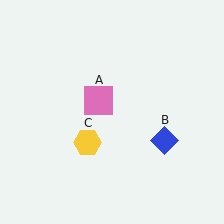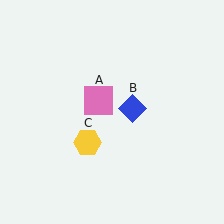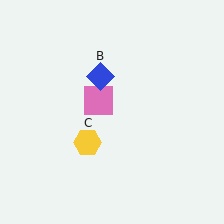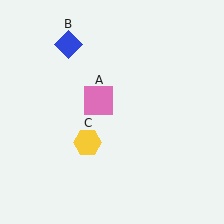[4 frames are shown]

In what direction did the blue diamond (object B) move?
The blue diamond (object B) moved up and to the left.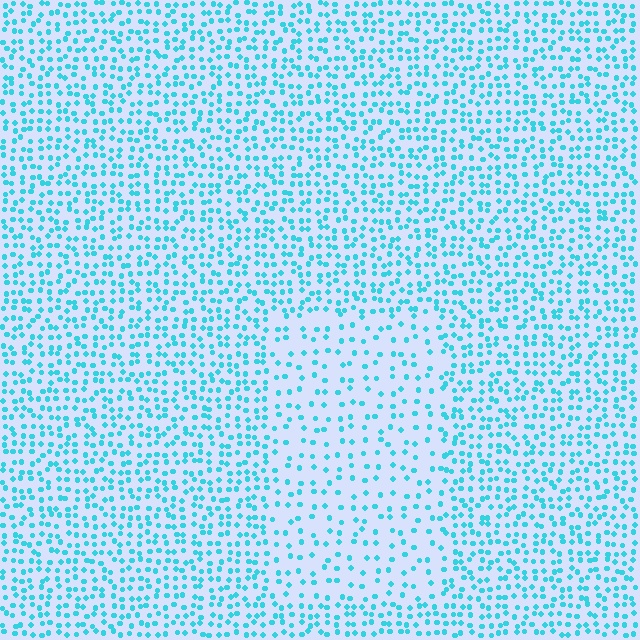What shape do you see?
I see a rectangle.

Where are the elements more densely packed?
The elements are more densely packed outside the rectangle boundary.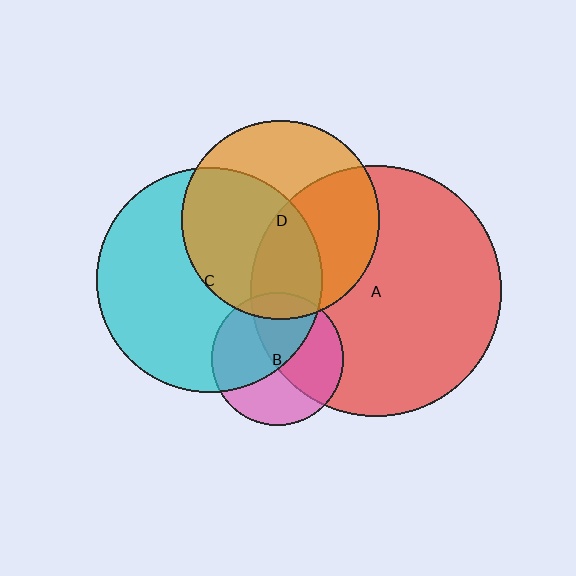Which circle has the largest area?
Circle A (red).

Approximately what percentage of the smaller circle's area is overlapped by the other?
Approximately 50%.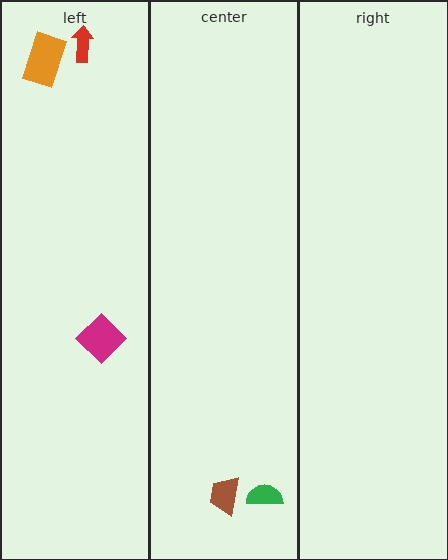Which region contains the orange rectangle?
The left region.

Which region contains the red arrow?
The left region.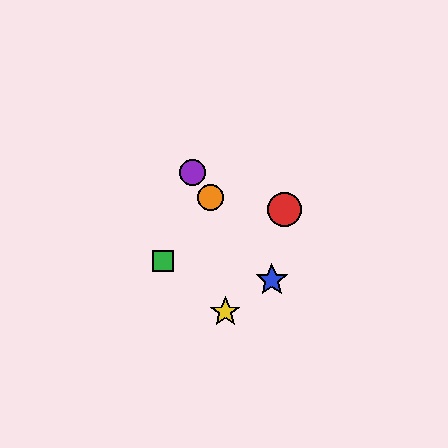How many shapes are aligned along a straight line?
3 shapes (the blue star, the purple circle, the orange circle) are aligned along a straight line.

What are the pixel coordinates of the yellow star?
The yellow star is at (225, 312).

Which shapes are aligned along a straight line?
The blue star, the purple circle, the orange circle are aligned along a straight line.